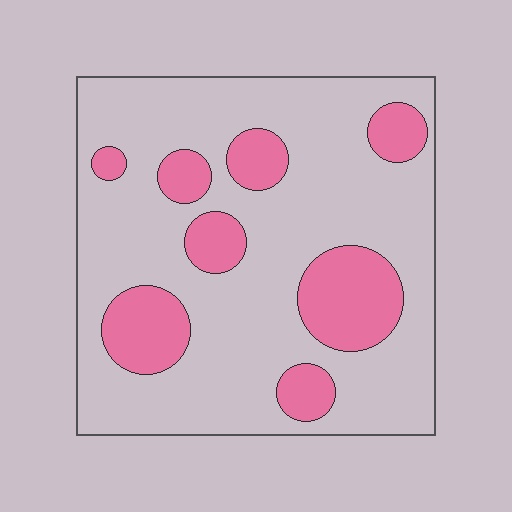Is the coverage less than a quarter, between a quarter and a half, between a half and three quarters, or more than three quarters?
Less than a quarter.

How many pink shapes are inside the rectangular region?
8.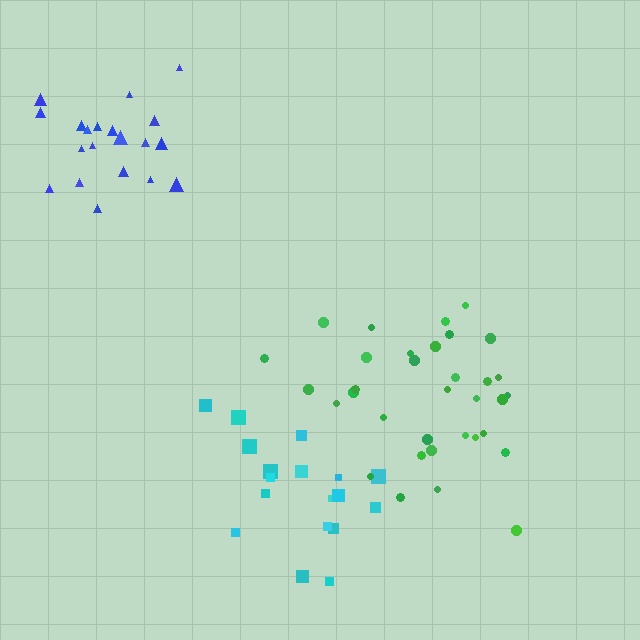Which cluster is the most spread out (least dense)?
Green.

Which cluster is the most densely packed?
Blue.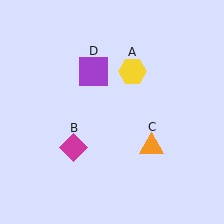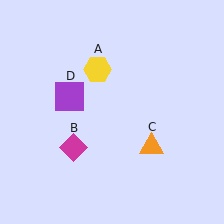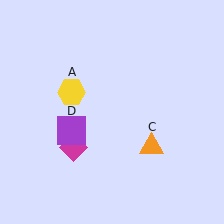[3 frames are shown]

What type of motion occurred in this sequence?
The yellow hexagon (object A), purple square (object D) rotated counterclockwise around the center of the scene.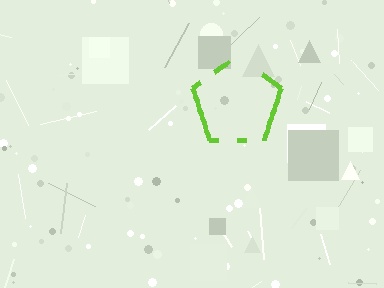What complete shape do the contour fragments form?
The contour fragments form a pentagon.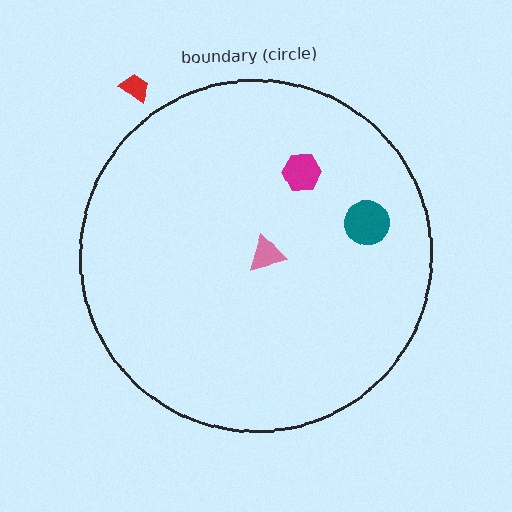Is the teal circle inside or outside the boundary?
Inside.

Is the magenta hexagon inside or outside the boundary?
Inside.